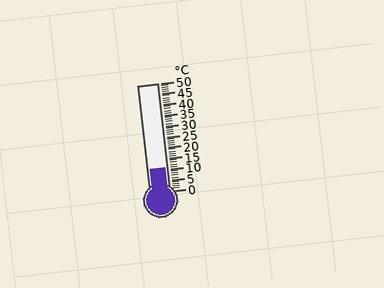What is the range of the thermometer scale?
The thermometer scale ranges from 0°C to 50°C.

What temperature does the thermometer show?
The thermometer shows approximately 11°C.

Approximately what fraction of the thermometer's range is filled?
The thermometer is filled to approximately 20% of its range.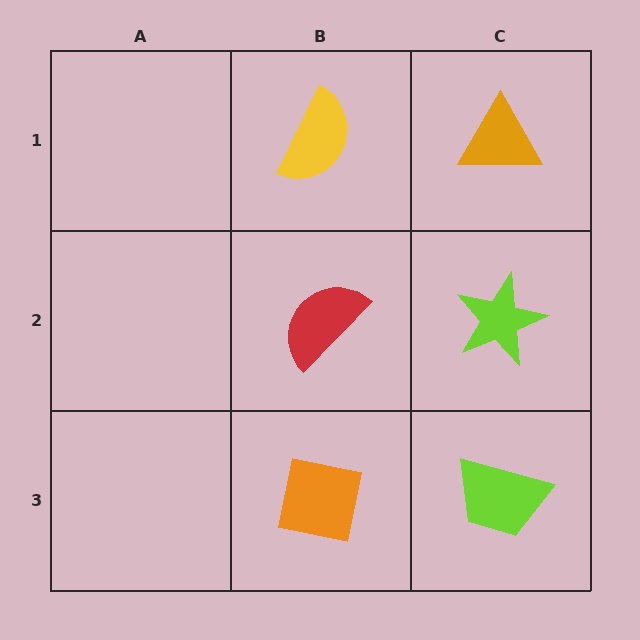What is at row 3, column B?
An orange square.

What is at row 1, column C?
An orange triangle.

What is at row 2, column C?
A lime star.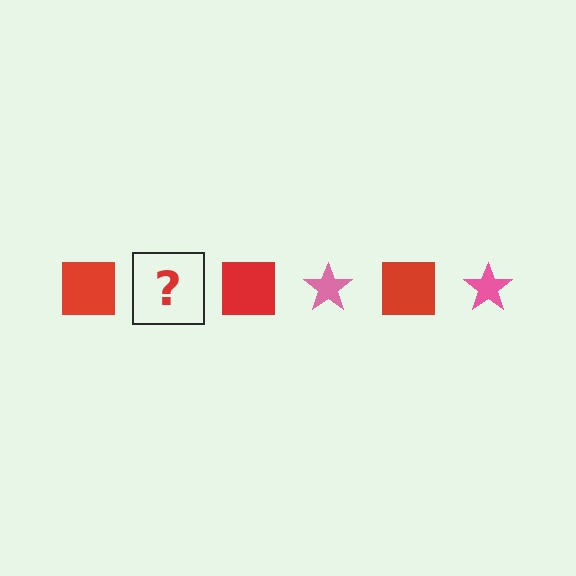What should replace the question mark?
The question mark should be replaced with a pink star.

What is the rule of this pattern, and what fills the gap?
The rule is that the pattern alternates between red square and pink star. The gap should be filled with a pink star.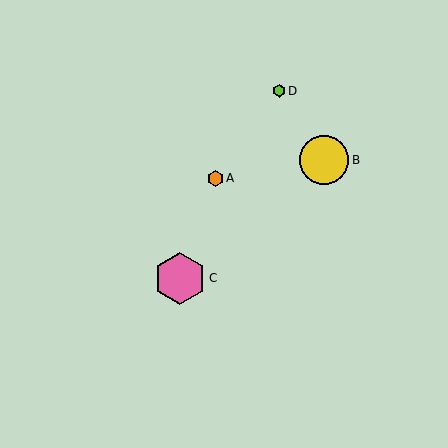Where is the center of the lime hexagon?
The center of the lime hexagon is at (279, 91).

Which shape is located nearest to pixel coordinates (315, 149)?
The yellow circle (labeled B) at (324, 160) is nearest to that location.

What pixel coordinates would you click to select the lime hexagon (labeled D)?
Click at (279, 91) to select the lime hexagon D.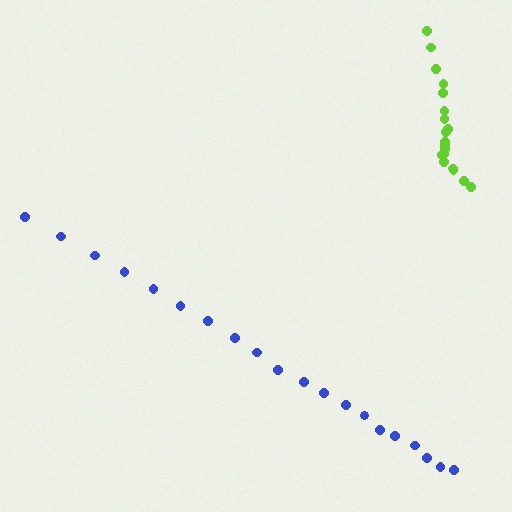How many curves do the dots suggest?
There are 2 distinct paths.